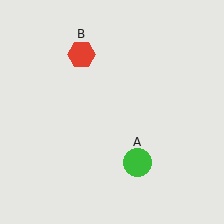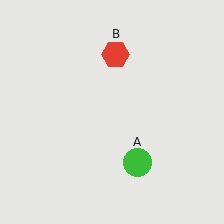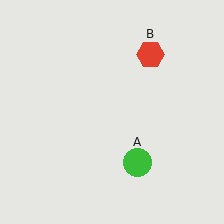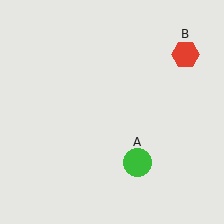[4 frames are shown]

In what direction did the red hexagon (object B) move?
The red hexagon (object B) moved right.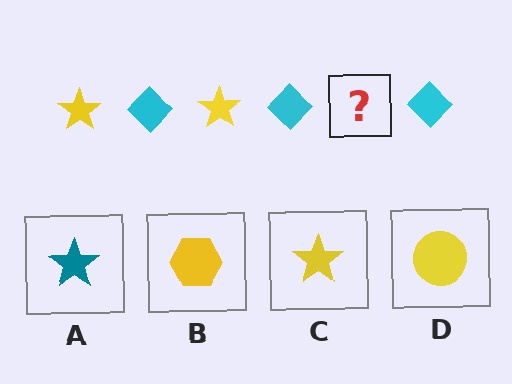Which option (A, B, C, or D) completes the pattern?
C.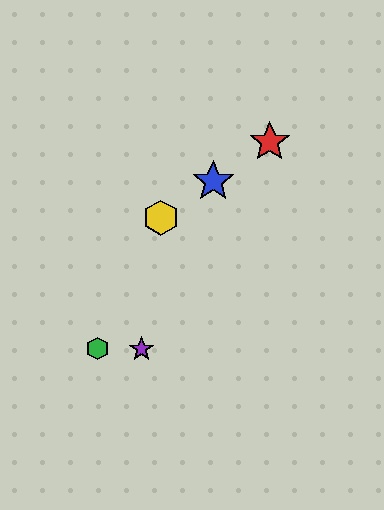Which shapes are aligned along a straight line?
The red star, the blue star, the yellow hexagon are aligned along a straight line.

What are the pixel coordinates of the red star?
The red star is at (270, 142).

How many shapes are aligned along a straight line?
3 shapes (the red star, the blue star, the yellow hexagon) are aligned along a straight line.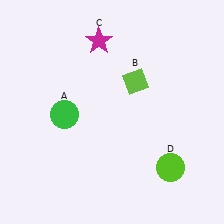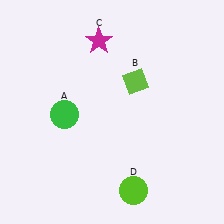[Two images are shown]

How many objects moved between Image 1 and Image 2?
1 object moved between the two images.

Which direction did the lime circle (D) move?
The lime circle (D) moved left.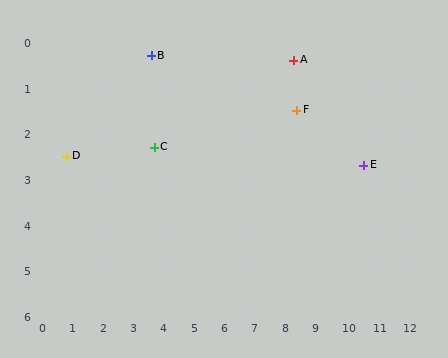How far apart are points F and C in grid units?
Points F and C are about 4.8 grid units apart.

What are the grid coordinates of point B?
Point B is at approximately (3.6, 0.3).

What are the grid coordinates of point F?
Point F is at approximately (8.4, 1.5).